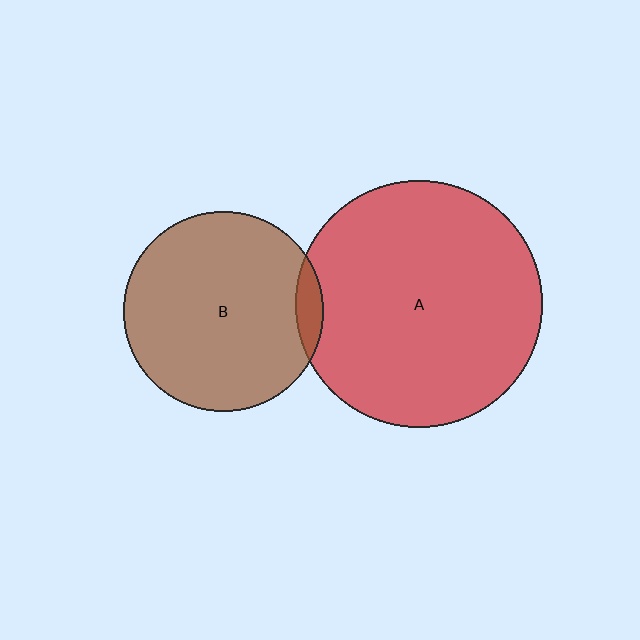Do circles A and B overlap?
Yes.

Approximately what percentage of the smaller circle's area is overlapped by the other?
Approximately 5%.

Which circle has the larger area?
Circle A (red).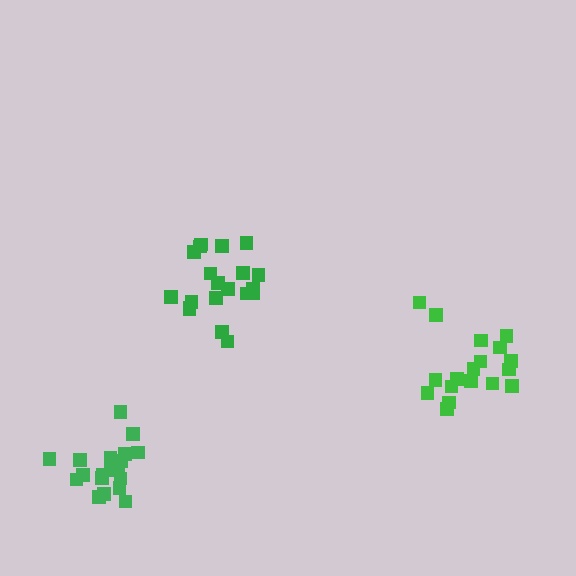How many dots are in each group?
Group 1: 20 dots, Group 2: 18 dots, Group 3: 19 dots (57 total).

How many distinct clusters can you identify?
There are 3 distinct clusters.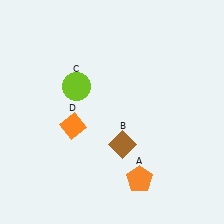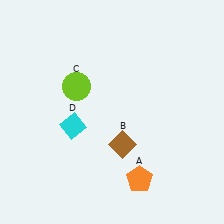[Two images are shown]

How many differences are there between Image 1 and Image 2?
There is 1 difference between the two images.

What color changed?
The diamond (D) changed from orange in Image 1 to cyan in Image 2.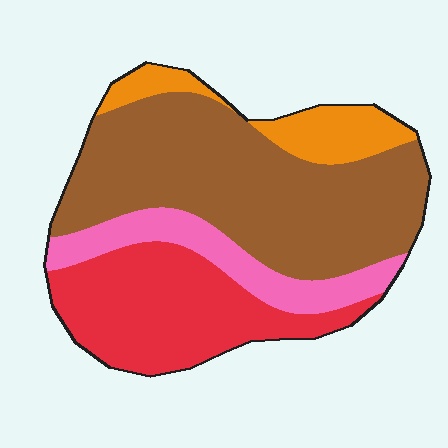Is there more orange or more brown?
Brown.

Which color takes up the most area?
Brown, at roughly 50%.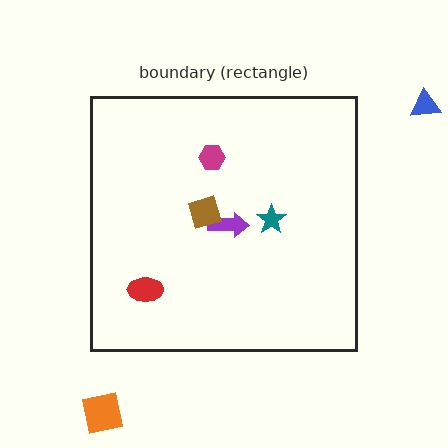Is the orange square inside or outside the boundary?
Outside.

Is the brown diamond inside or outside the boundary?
Inside.